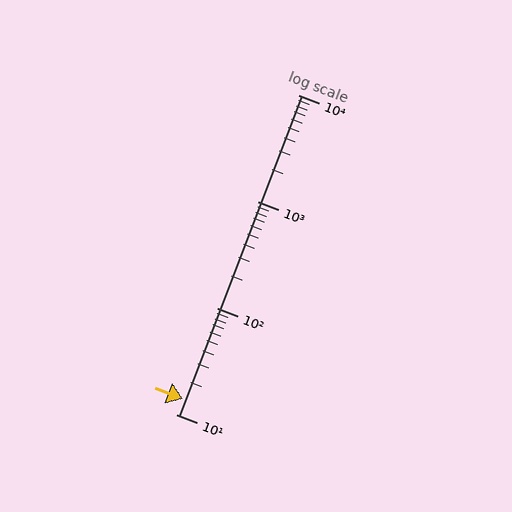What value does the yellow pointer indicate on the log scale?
The pointer indicates approximately 14.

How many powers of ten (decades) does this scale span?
The scale spans 3 decades, from 10 to 10000.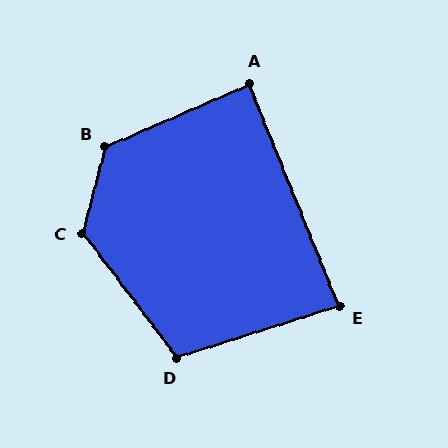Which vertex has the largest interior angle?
C, at approximately 128 degrees.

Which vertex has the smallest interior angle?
E, at approximately 86 degrees.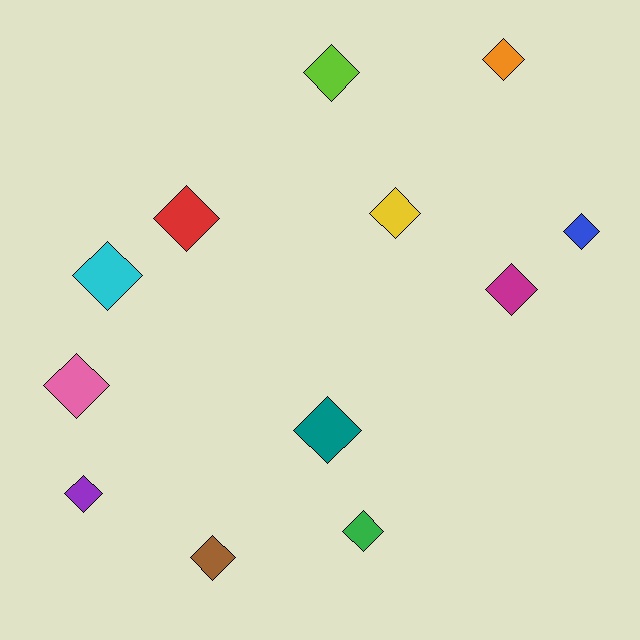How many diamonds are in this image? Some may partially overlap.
There are 12 diamonds.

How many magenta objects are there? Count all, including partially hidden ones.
There is 1 magenta object.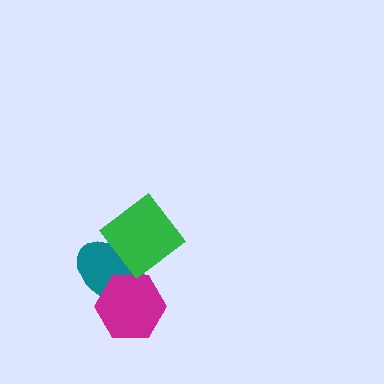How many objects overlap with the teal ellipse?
2 objects overlap with the teal ellipse.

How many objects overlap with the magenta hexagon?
1 object overlaps with the magenta hexagon.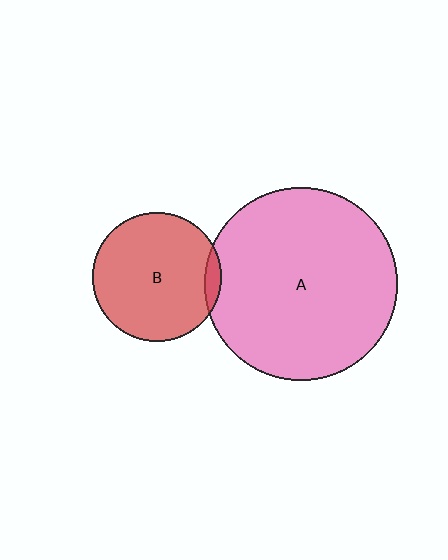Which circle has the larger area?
Circle A (pink).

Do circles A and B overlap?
Yes.